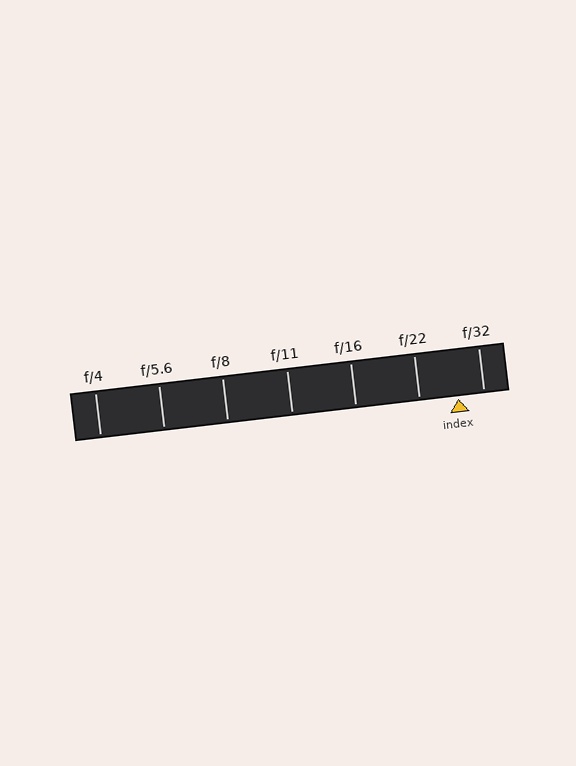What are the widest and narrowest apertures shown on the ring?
The widest aperture shown is f/4 and the narrowest is f/32.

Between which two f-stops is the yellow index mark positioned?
The index mark is between f/22 and f/32.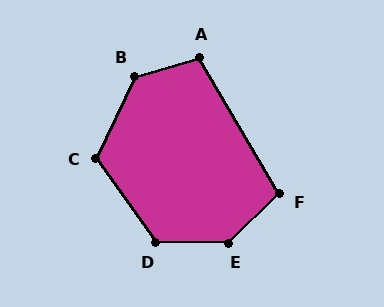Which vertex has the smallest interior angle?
F, at approximately 103 degrees.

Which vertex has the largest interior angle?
E, at approximately 136 degrees.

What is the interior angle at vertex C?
Approximately 119 degrees (obtuse).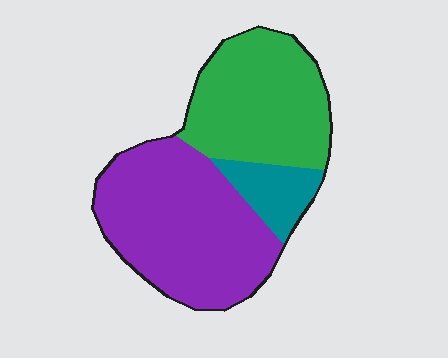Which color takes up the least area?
Teal, at roughly 10%.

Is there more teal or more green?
Green.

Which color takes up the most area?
Purple, at roughly 50%.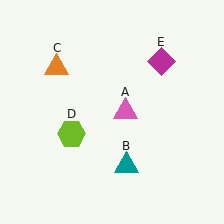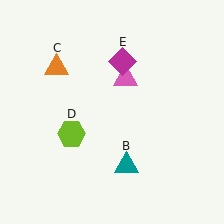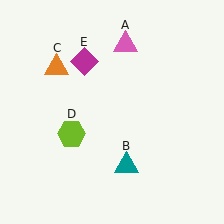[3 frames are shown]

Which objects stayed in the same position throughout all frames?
Teal triangle (object B) and orange triangle (object C) and lime hexagon (object D) remained stationary.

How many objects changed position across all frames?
2 objects changed position: pink triangle (object A), magenta diamond (object E).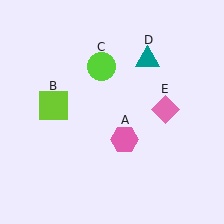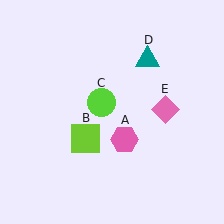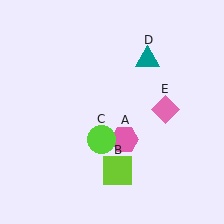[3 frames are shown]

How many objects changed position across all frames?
2 objects changed position: lime square (object B), lime circle (object C).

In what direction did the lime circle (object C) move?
The lime circle (object C) moved down.